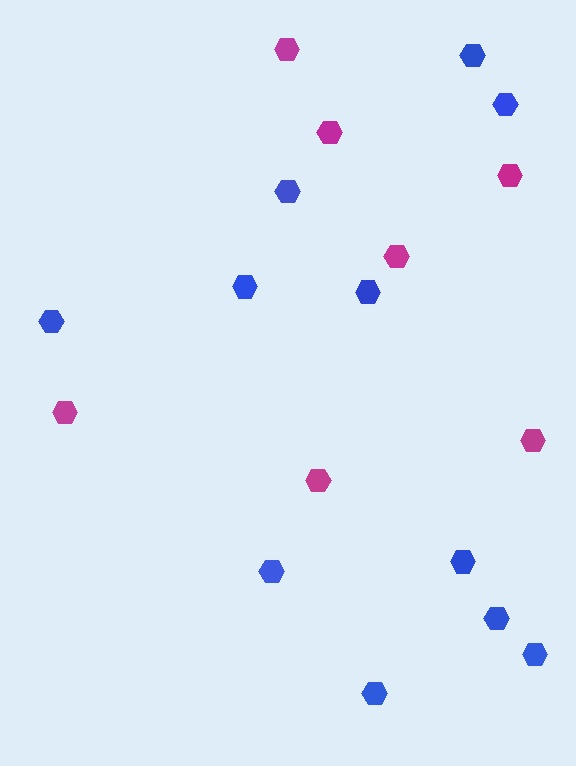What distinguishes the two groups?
There are 2 groups: one group of magenta hexagons (7) and one group of blue hexagons (11).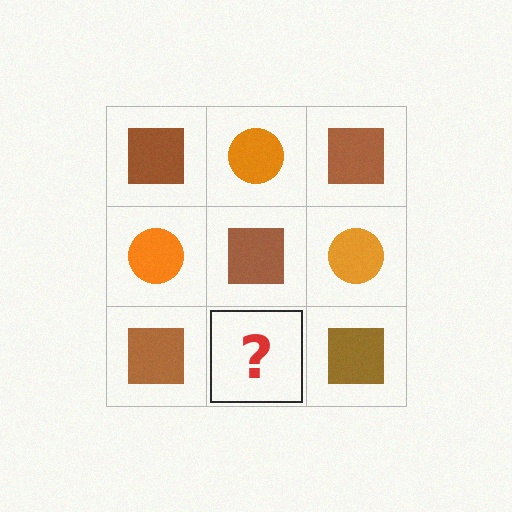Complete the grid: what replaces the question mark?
The question mark should be replaced with an orange circle.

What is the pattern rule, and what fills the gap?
The rule is that it alternates brown square and orange circle in a checkerboard pattern. The gap should be filled with an orange circle.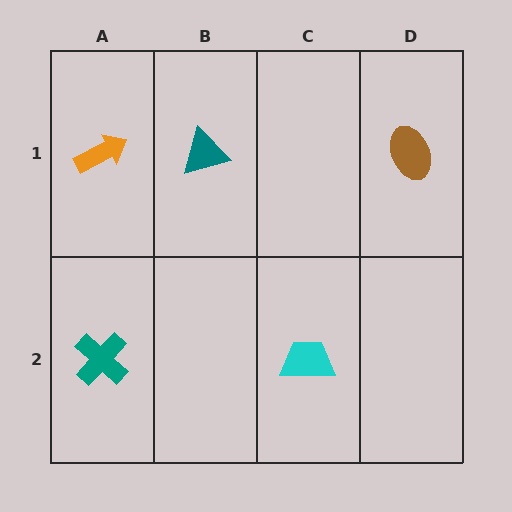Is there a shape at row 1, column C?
No, that cell is empty.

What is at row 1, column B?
A teal triangle.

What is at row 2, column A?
A teal cross.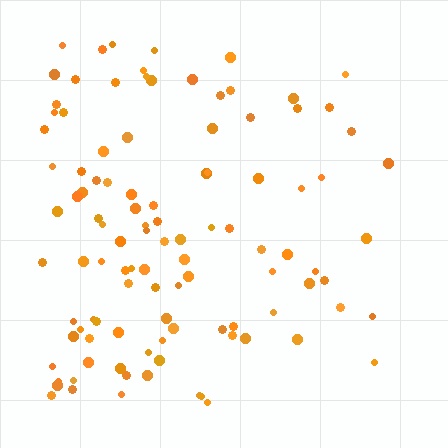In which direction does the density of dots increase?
From right to left, with the left side densest.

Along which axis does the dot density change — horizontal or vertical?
Horizontal.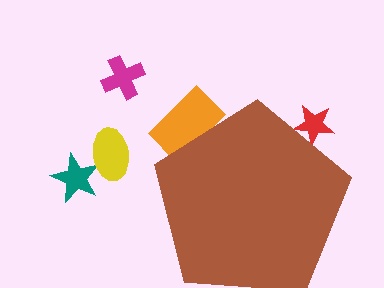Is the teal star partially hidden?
No, the teal star is fully visible.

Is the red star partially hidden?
Yes, the red star is partially hidden behind the brown pentagon.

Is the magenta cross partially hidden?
No, the magenta cross is fully visible.